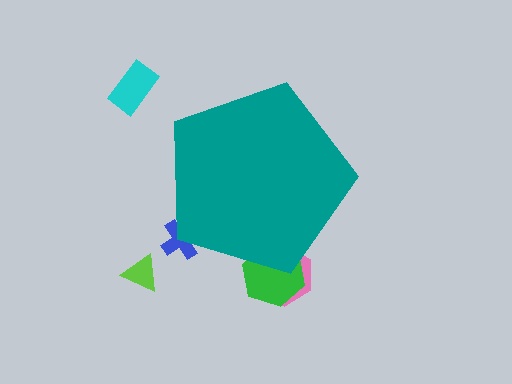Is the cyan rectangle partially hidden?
No, the cyan rectangle is fully visible.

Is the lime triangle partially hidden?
No, the lime triangle is fully visible.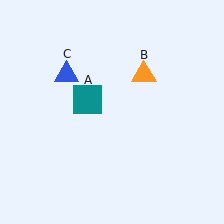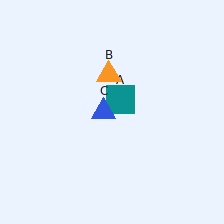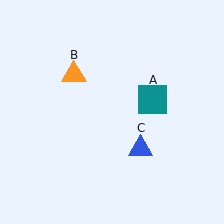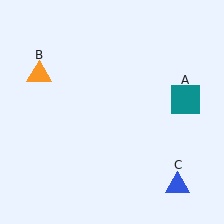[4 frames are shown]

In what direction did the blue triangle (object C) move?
The blue triangle (object C) moved down and to the right.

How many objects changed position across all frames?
3 objects changed position: teal square (object A), orange triangle (object B), blue triangle (object C).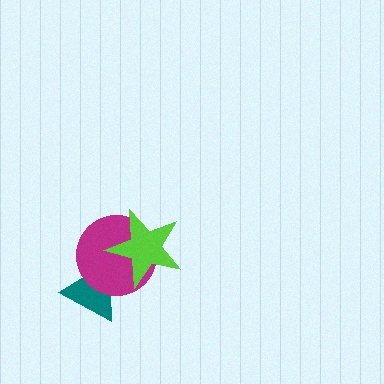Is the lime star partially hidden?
No, no other shape covers it.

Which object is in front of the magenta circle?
The lime star is in front of the magenta circle.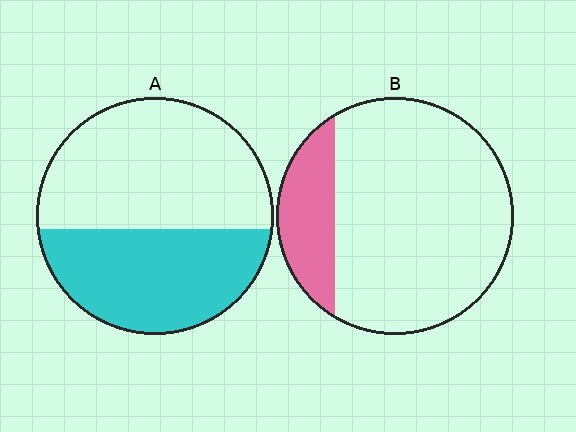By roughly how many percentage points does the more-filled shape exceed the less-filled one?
By roughly 25 percentage points (A over B).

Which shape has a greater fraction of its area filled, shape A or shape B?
Shape A.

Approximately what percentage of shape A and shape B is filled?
A is approximately 45% and B is approximately 20%.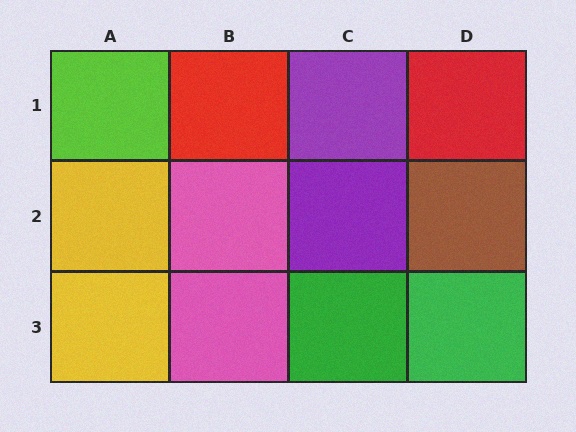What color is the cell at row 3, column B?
Pink.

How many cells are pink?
2 cells are pink.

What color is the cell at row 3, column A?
Yellow.